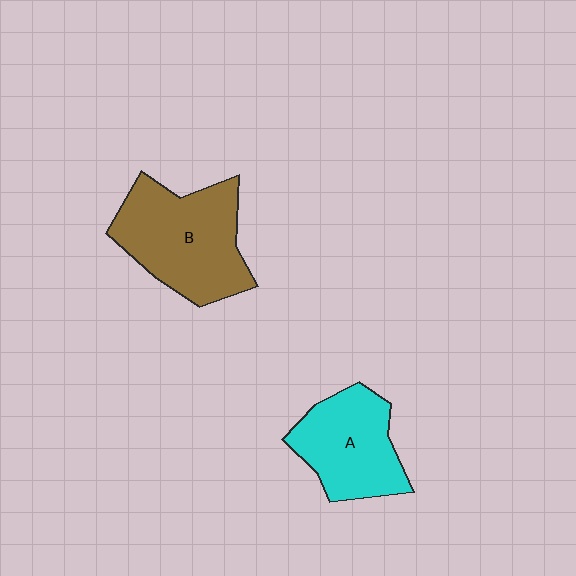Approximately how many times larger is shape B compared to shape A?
Approximately 1.3 times.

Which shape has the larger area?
Shape B (brown).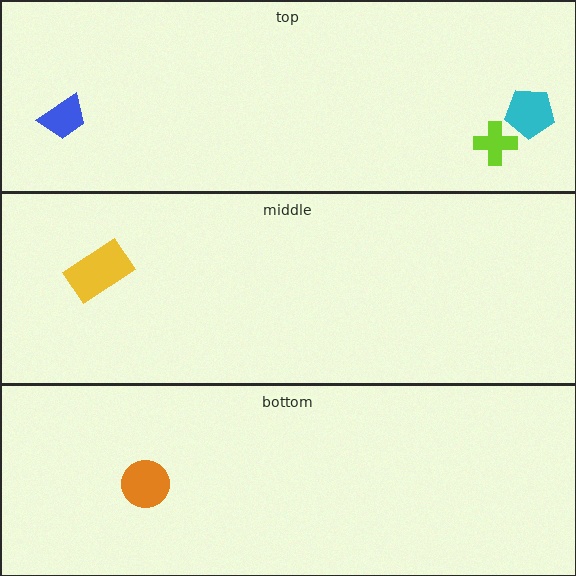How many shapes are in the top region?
3.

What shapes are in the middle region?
The yellow rectangle.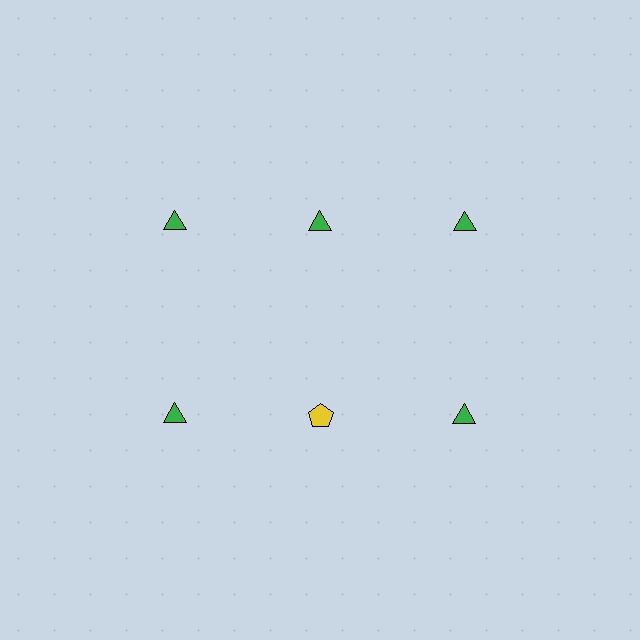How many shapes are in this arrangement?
There are 6 shapes arranged in a grid pattern.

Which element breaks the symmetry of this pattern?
The yellow pentagon in the second row, second from left column breaks the symmetry. All other shapes are green triangles.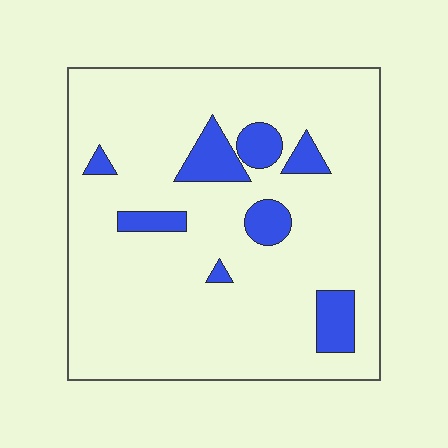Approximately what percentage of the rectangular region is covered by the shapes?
Approximately 10%.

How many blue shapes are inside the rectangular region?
8.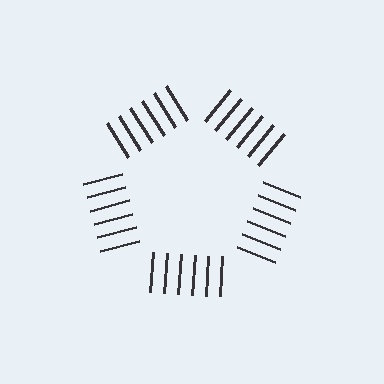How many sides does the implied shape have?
5 sides — the line-ends trace a pentagon.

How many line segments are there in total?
30 — 6 along each of the 5 edges.